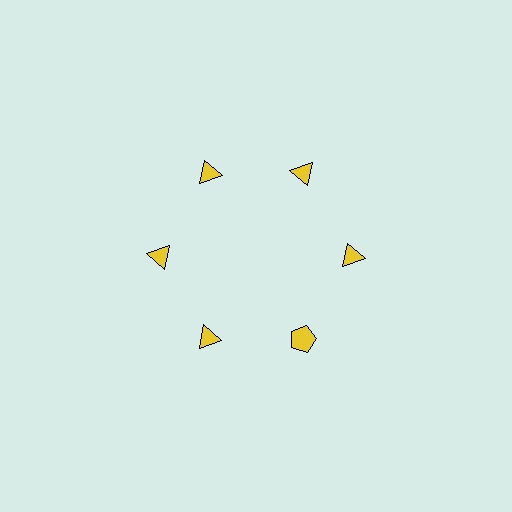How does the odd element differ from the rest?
It has a different shape: pentagon instead of triangle.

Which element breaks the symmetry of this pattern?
The yellow pentagon at roughly the 5 o'clock position breaks the symmetry. All other shapes are yellow triangles.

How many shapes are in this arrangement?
There are 6 shapes arranged in a ring pattern.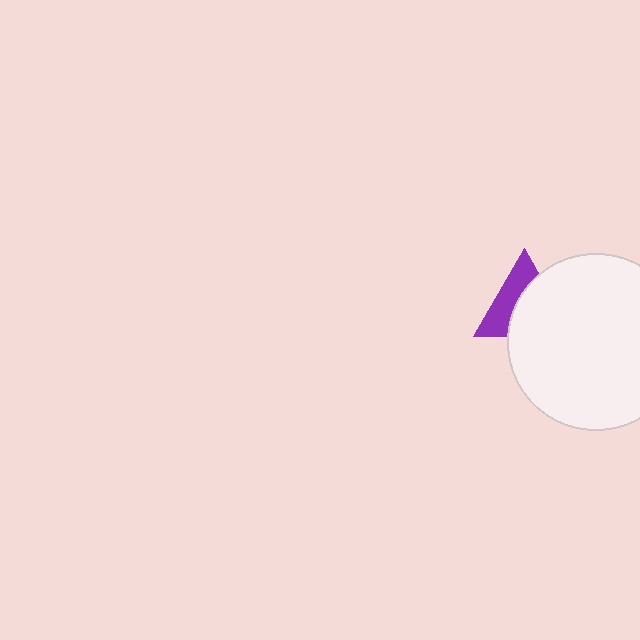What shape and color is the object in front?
The object in front is a white circle.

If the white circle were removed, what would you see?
You would see the complete purple triangle.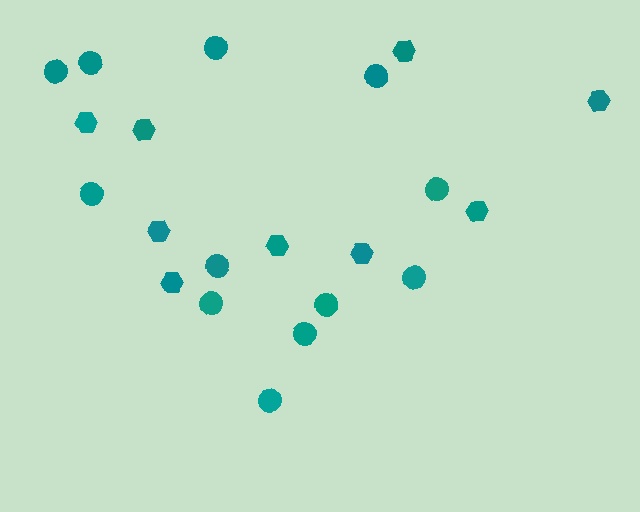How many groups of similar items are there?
There are 2 groups: one group of circles (12) and one group of hexagons (9).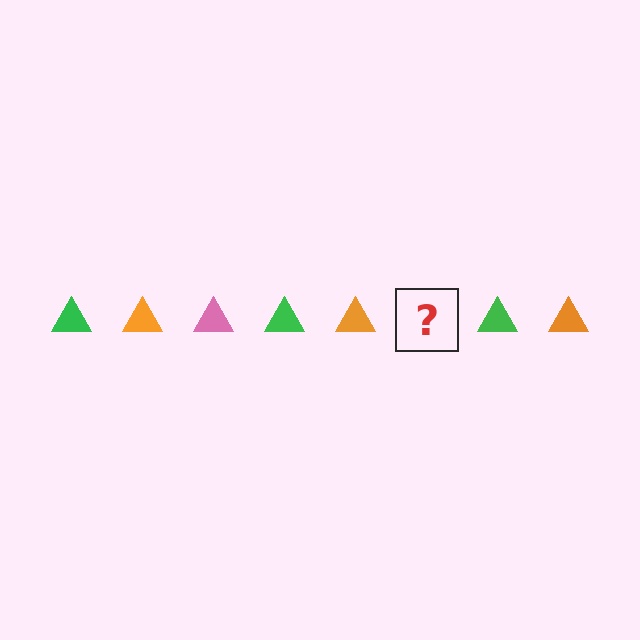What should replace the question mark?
The question mark should be replaced with a pink triangle.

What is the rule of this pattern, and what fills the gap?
The rule is that the pattern cycles through green, orange, pink triangles. The gap should be filled with a pink triangle.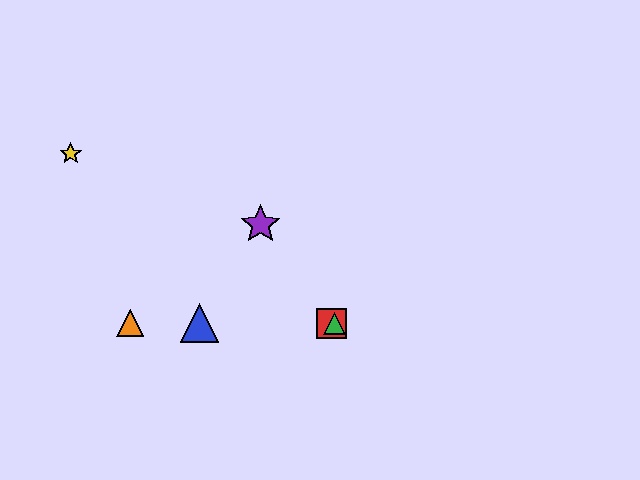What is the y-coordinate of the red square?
The red square is at y≈323.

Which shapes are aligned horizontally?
The red square, the blue triangle, the green triangle, the orange triangle are aligned horizontally.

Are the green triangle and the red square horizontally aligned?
Yes, both are at y≈323.